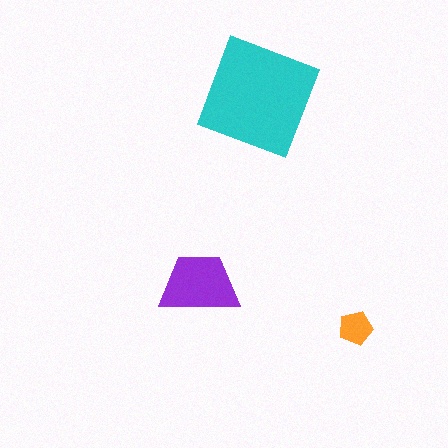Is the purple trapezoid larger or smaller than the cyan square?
Smaller.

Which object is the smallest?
The orange pentagon.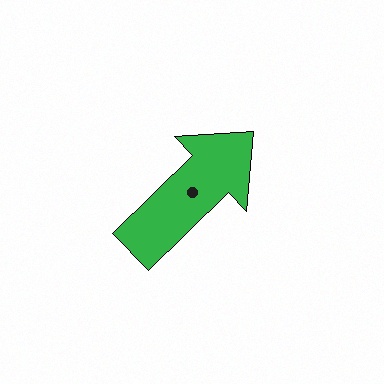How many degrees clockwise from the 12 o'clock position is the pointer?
Approximately 46 degrees.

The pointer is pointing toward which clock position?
Roughly 2 o'clock.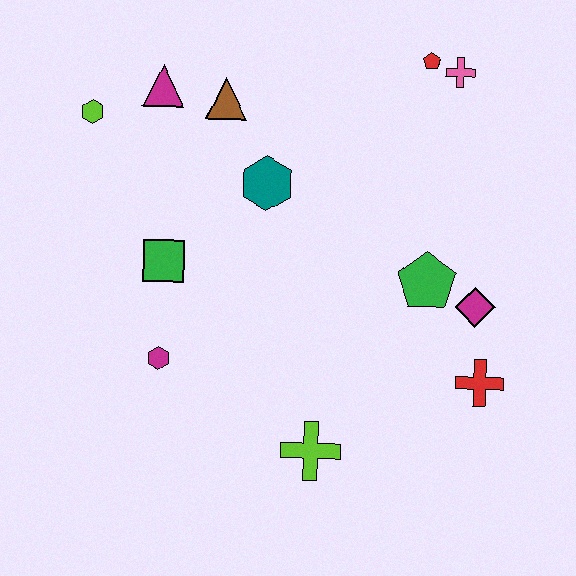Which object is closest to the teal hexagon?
The brown triangle is closest to the teal hexagon.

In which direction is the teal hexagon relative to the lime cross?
The teal hexagon is above the lime cross.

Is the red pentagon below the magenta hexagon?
No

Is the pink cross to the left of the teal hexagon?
No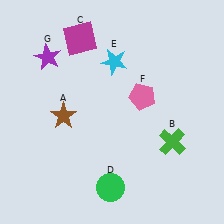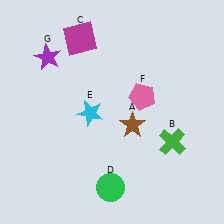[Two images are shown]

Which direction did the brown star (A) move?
The brown star (A) moved right.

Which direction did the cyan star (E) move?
The cyan star (E) moved down.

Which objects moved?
The objects that moved are: the brown star (A), the cyan star (E).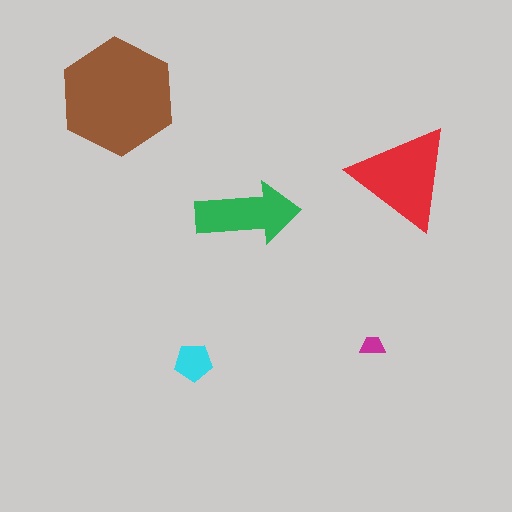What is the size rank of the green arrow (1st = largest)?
3rd.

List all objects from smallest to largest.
The magenta trapezoid, the cyan pentagon, the green arrow, the red triangle, the brown hexagon.